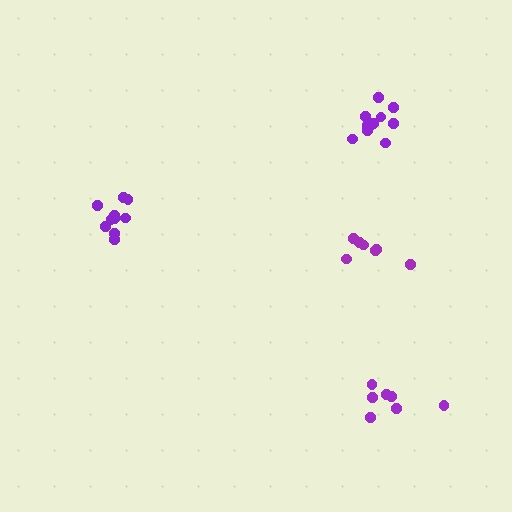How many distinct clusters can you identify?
There are 4 distinct clusters.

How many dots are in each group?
Group 1: 7 dots, Group 2: 7 dots, Group 3: 10 dots, Group 4: 11 dots (35 total).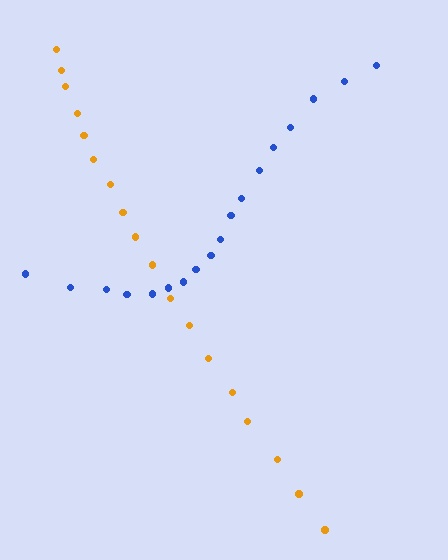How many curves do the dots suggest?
There are 2 distinct paths.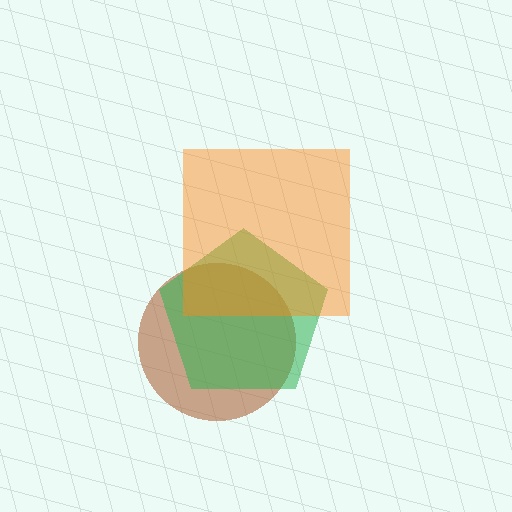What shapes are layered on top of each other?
The layered shapes are: a brown circle, a green pentagon, an orange square.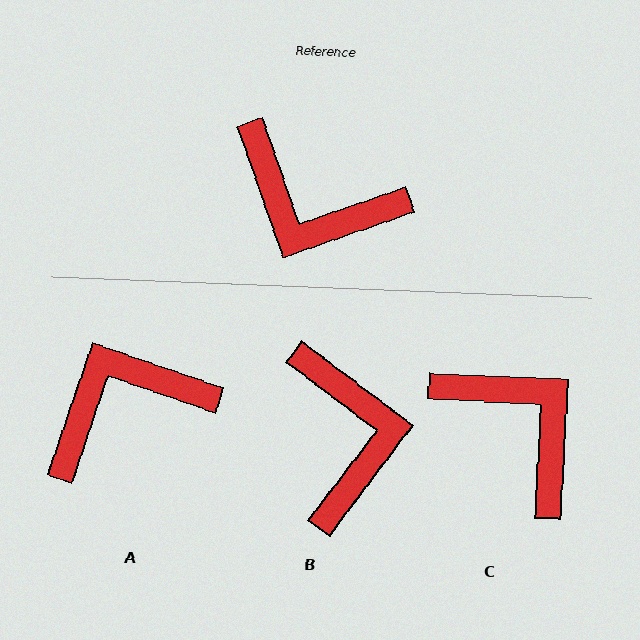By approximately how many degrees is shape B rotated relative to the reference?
Approximately 124 degrees counter-clockwise.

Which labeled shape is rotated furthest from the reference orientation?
C, about 158 degrees away.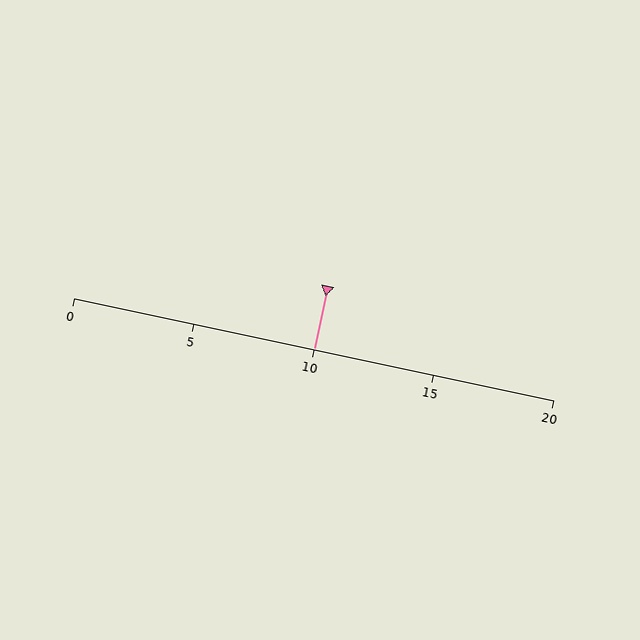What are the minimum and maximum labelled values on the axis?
The axis runs from 0 to 20.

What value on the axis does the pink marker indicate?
The marker indicates approximately 10.